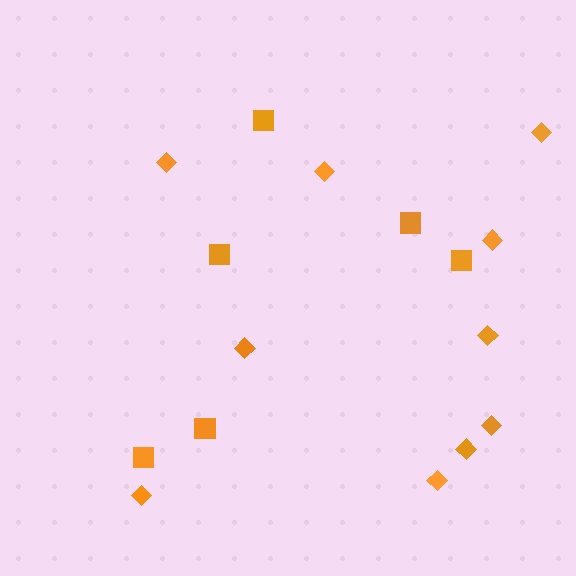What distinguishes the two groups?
There are 2 groups: one group of squares (6) and one group of diamonds (10).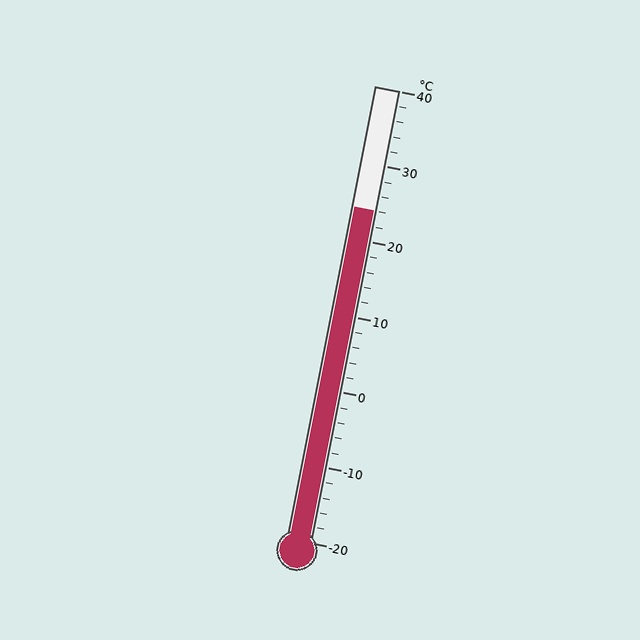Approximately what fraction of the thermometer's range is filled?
The thermometer is filled to approximately 75% of its range.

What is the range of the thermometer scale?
The thermometer scale ranges from -20°C to 40°C.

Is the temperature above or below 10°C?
The temperature is above 10°C.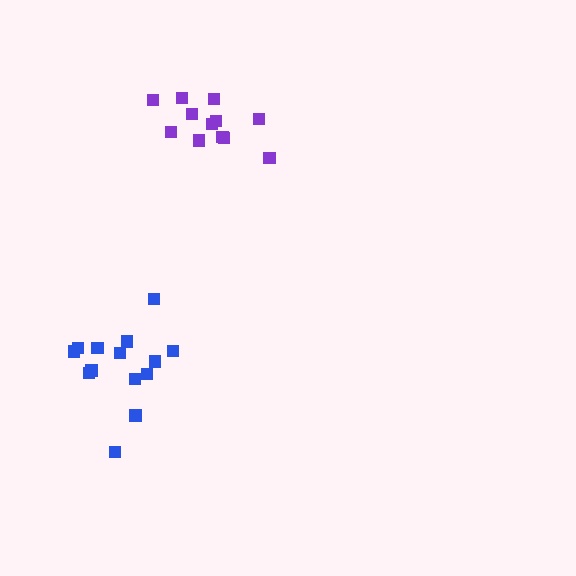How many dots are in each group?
Group 1: 12 dots, Group 2: 14 dots (26 total).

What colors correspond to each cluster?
The clusters are colored: purple, blue.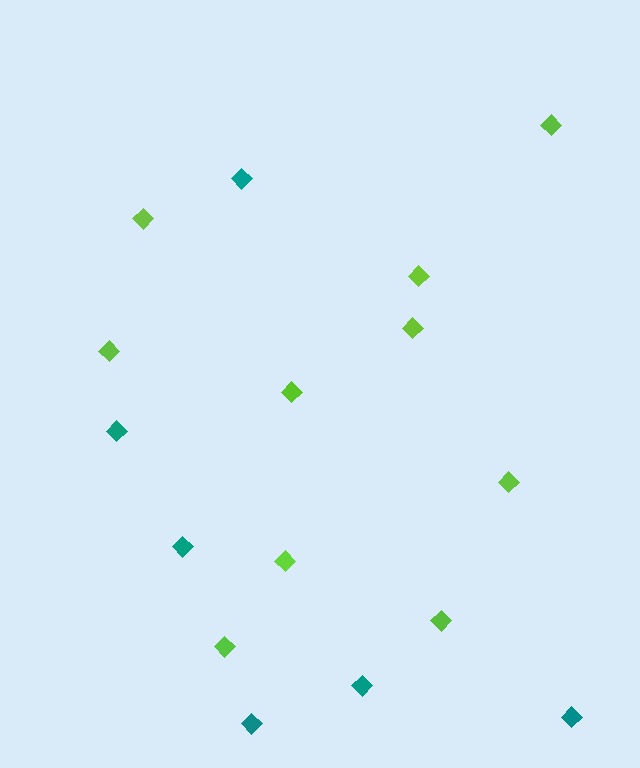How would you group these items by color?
There are 2 groups: one group of teal diamonds (6) and one group of lime diamonds (10).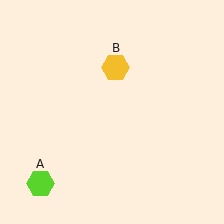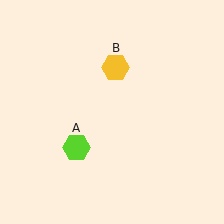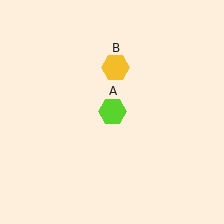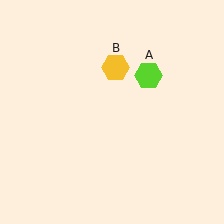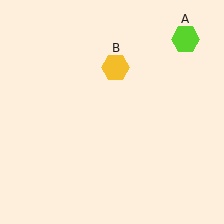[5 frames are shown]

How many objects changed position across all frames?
1 object changed position: lime hexagon (object A).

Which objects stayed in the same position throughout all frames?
Yellow hexagon (object B) remained stationary.